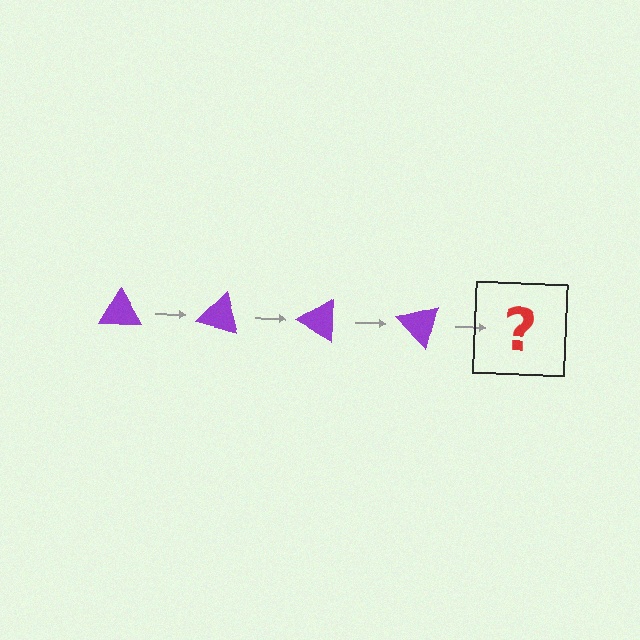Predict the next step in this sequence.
The next step is a purple triangle rotated 60 degrees.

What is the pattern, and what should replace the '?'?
The pattern is that the triangle rotates 15 degrees each step. The '?' should be a purple triangle rotated 60 degrees.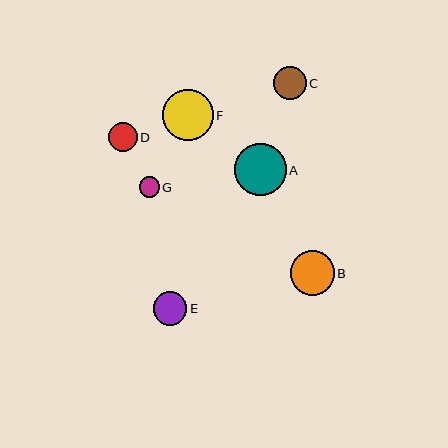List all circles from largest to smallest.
From largest to smallest: A, F, B, E, C, D, G.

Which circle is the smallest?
Circle G is the smallest with a size of approximately 20 pixels.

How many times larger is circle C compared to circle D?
Circle C is approximately 1.1 times the size of circle D.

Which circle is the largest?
Circle A is the largest with a size of approximately 52 pixels.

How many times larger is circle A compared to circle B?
Circle A is approximately 1.2 times the size of circle B.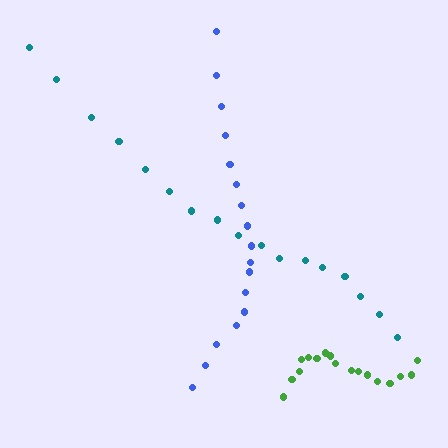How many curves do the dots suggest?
There are 3 distinct paths.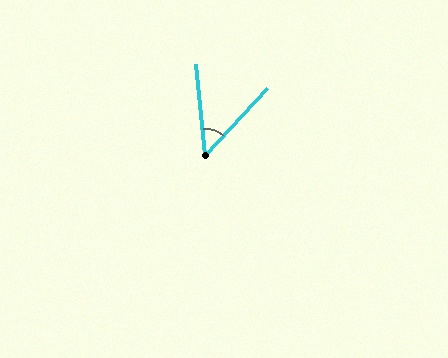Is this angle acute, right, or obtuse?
It is acute.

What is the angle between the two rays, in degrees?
Approximately 48 degrees.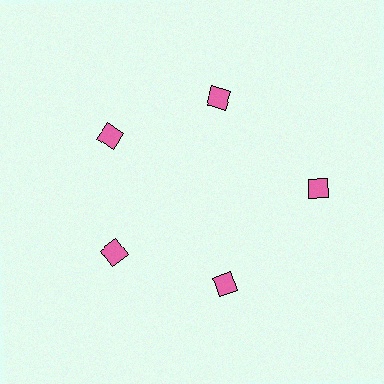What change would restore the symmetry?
The symmetry would be restored by moving it inward, back onto the ring so that all 5 diamonds sit at equal angles and equal distance from the center.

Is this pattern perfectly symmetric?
No. The 5 pink diamonds are arranged in a ring, but one element near the 3 o'clock position is pushed outward from the center, breaking the 5-fold rotational symmetry.